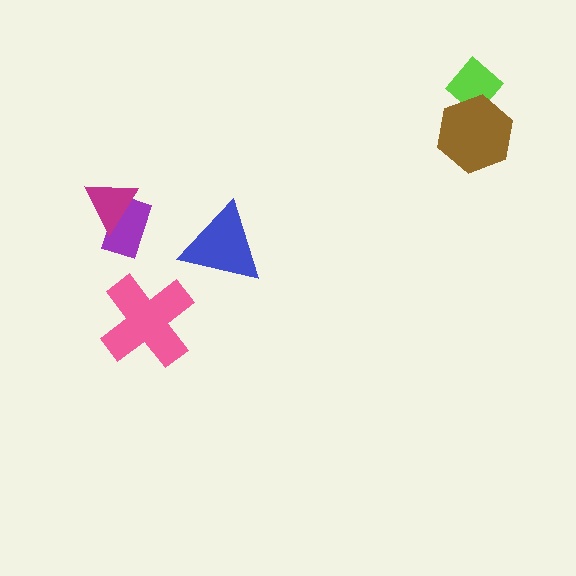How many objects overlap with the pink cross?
0 objects overlap with the pink cross.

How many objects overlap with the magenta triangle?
1 object overlaps with the magenta triangle.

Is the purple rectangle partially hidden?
Yes, it is partially covered by another shape.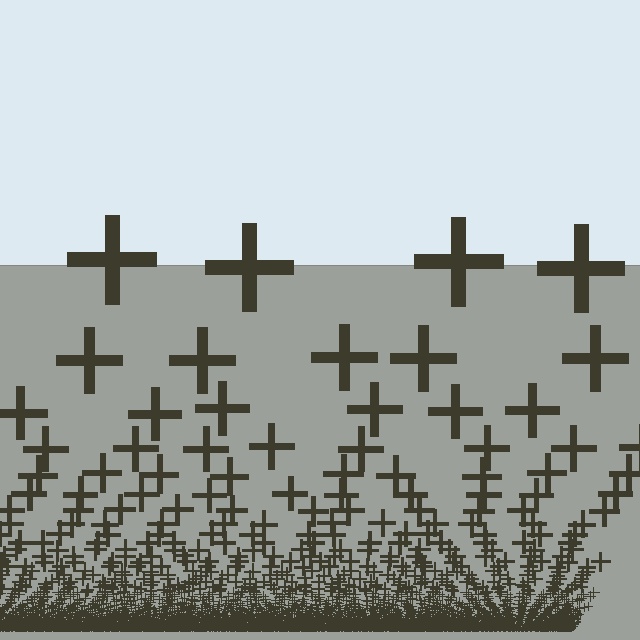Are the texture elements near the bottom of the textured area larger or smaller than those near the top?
Smaller. The gradient is inverted — elements near the bottom are smaller and denser.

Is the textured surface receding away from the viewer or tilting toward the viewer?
The surface appears to tilt toward the viewer. Texture elements get larger and sparser toward the top.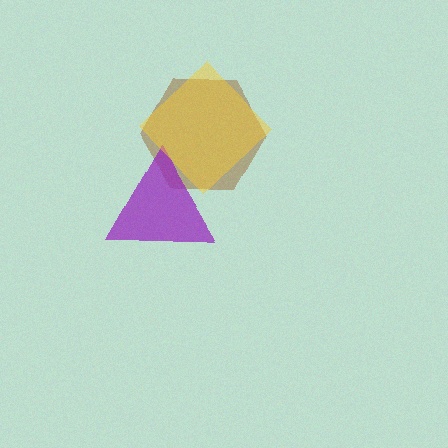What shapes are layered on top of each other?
The layered shapes are: a brown hexagon, a purple triangle, a yellow diamond.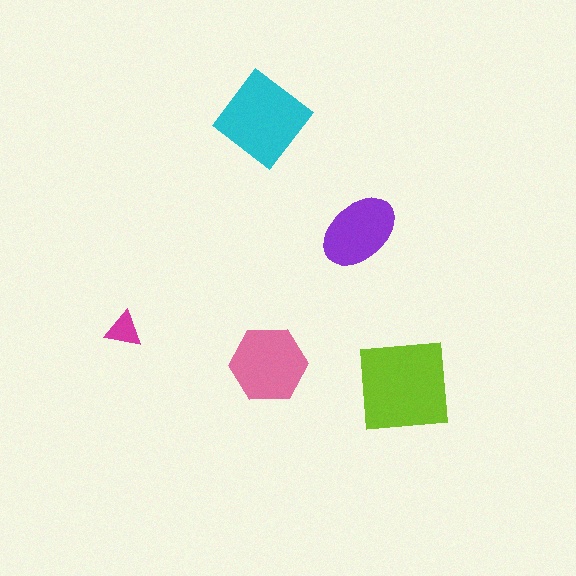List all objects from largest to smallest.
The lime square, the cyan diamond, the pink hexagon, the purple ellipse, the magenta triangle.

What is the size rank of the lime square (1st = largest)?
1st.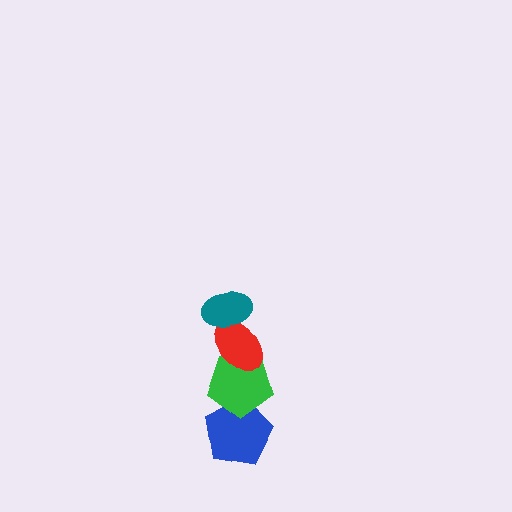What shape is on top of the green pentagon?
The red ellipse is on top of the green pentagon.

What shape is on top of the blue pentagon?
The green pentagon is on top of the blue pentagon.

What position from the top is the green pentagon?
The green pentagon is 3rd from the top.